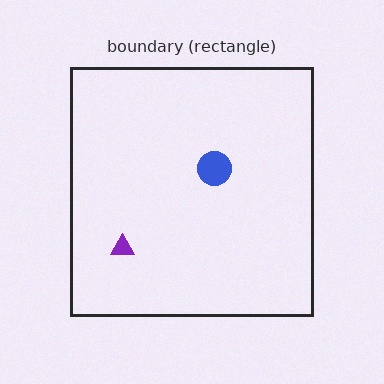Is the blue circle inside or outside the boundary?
Inside.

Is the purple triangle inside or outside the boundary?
Inside.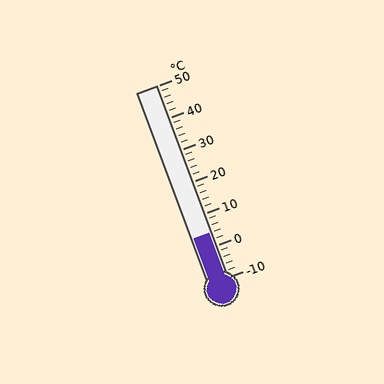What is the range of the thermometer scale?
The thermometer scale ranges from -10°C to 50°C.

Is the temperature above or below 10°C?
The temperature is below 10°C.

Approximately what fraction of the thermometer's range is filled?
The thermometer is filled to approximately 25% of its range.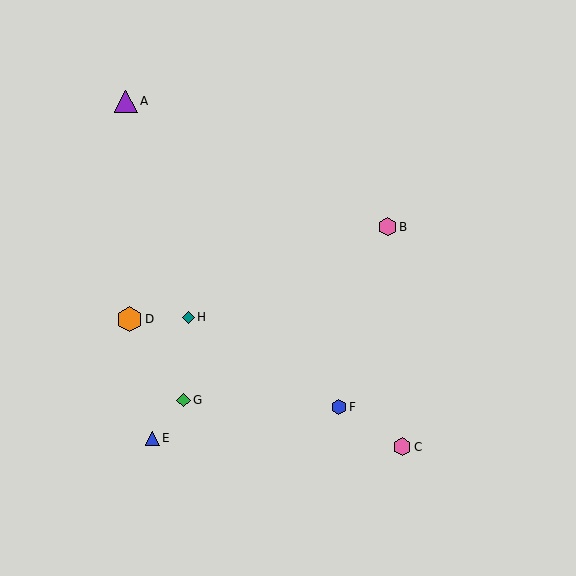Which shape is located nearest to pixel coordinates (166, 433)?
The blue triangle (labeled E) at (152, 439) is nearest to that location.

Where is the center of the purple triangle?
The center of the purple triangle is at (126, 101).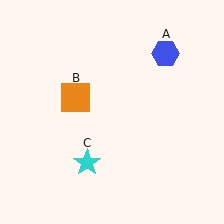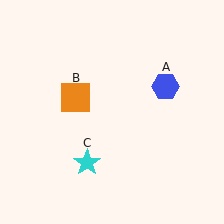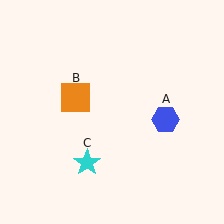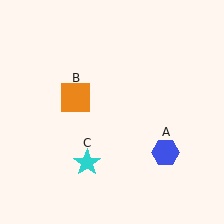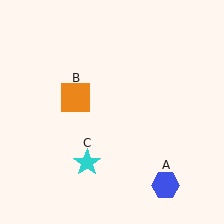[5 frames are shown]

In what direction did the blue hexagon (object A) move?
The blue hexagon (object A) moved down.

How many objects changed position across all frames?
1 object changed position: blue hexagon (object A).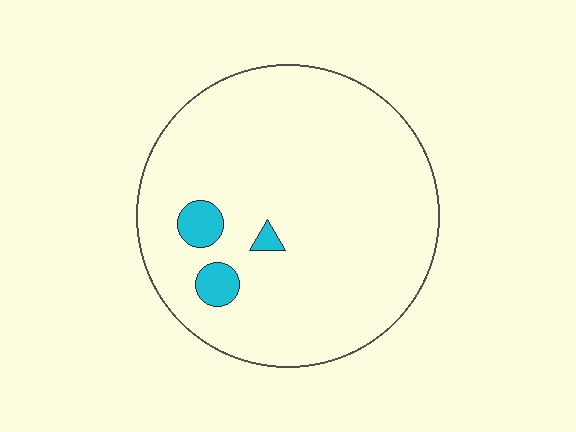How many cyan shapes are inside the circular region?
3.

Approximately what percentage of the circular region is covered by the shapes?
Approximately 5%.